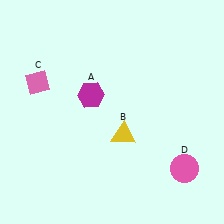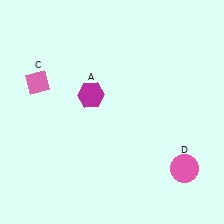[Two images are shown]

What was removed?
The yellow triangle (B) was removed in Image 2.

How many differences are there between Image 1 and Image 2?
There is 1 difference between the two images.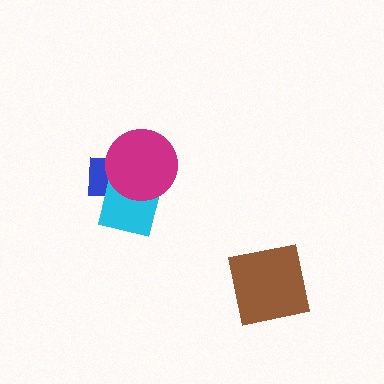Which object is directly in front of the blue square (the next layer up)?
The cyan square is directly in front of the blue square.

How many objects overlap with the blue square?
2 objects overlap with the blue square.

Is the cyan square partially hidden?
Yes, it is partially covered by another shape.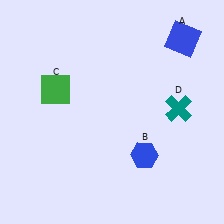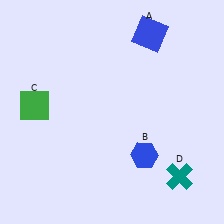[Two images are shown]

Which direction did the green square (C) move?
The green square (C) moved left.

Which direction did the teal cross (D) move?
The teal cross (D) moved down.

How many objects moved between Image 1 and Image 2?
3 objects moved between the two images.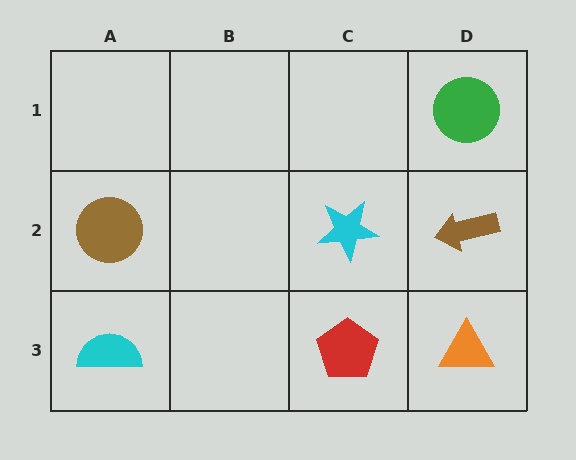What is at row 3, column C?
A red pentagon.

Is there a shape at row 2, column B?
No, that cell is empty.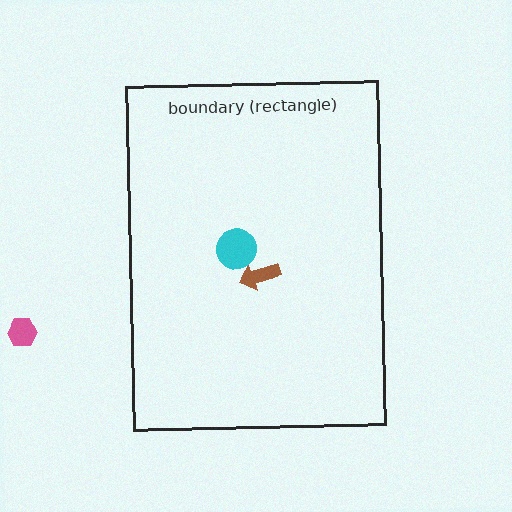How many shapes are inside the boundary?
2 inside, 1 outside.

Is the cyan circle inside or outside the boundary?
Inside.